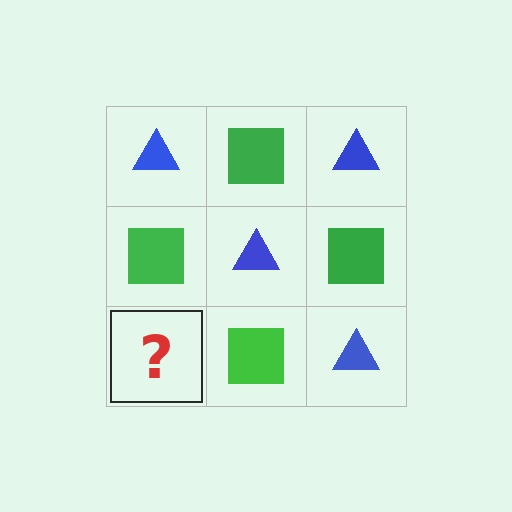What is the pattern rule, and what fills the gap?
The rule is that it alternates blue triangle and green square in a checkerboard pattern. The gap should be filled with a blue triangle.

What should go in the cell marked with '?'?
The missing cell should contain a blue triangle.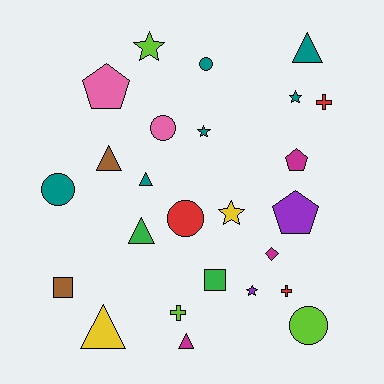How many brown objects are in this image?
There are 2 brown objects.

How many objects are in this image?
There are 25 objects.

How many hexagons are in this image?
There are no hexagons.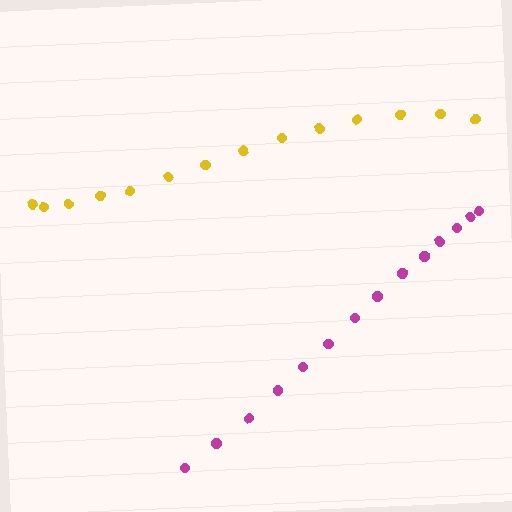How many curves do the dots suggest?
There are 2 distinct paths.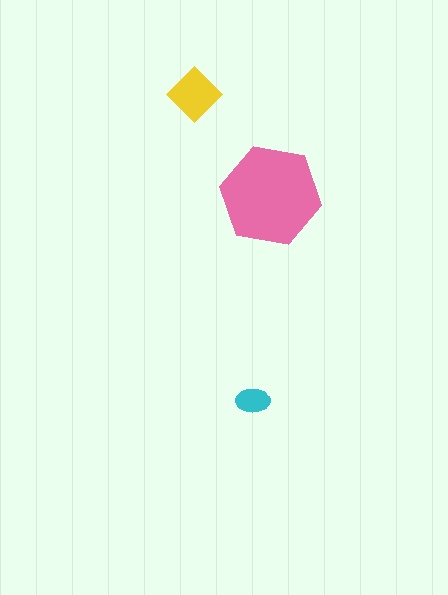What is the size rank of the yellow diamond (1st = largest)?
2nd.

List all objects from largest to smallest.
The pink hexagon, the yellow diamond, the cyan ellipse.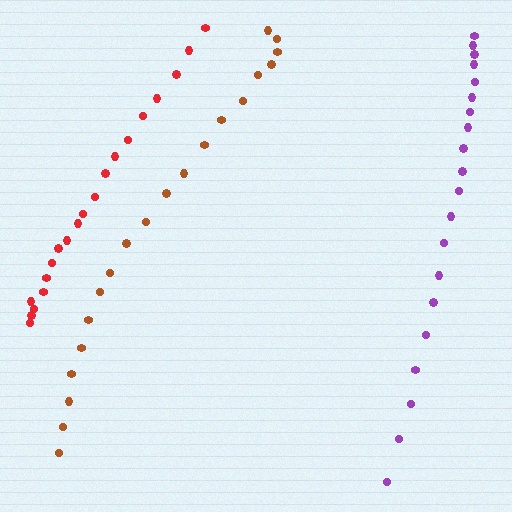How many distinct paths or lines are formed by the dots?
There are 3 distinct paths.